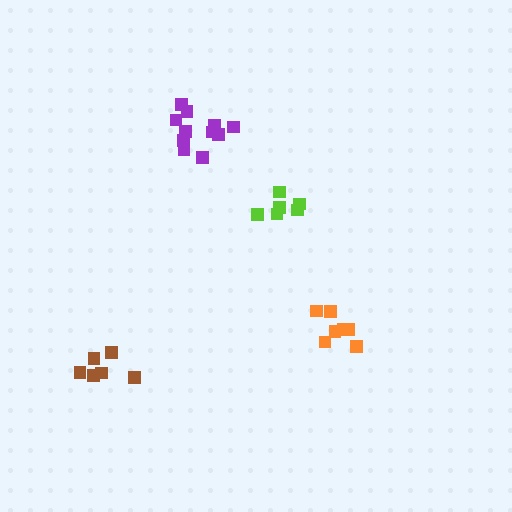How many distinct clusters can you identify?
There are 4 distinct clusters.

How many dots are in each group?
Group 1: 11 dots, Group 2: 6 dots, Group 3: 6 dots, Group 4: 7 dots (30 total).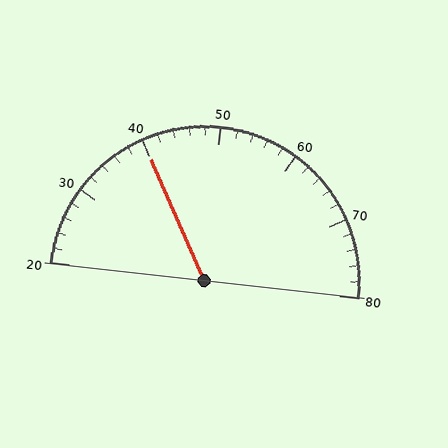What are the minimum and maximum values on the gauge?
The gauge ranges from 20 to 80.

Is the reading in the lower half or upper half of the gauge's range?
The reading is in the lower half of the range (20 to 80).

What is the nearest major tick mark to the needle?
The nearest major tick mark is 40.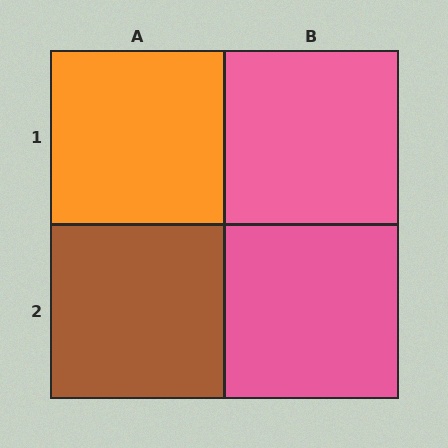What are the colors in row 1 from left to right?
Orange, pink.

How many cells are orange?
1 cell is orange.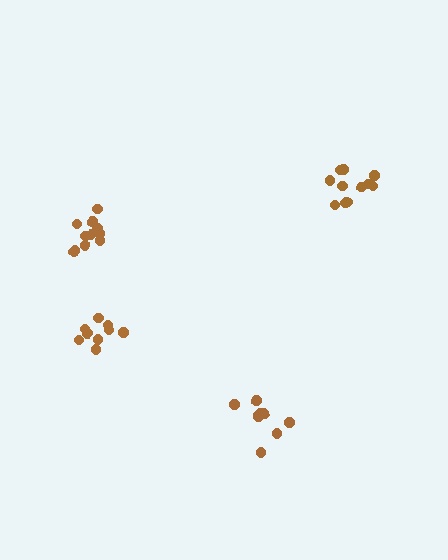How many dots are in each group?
Group 1: 9 dots, Group 2: 8 dots, Group 3: 11 dots, Group 4: 11 dots (39 total).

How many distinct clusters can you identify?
There are 4 distinct clusters.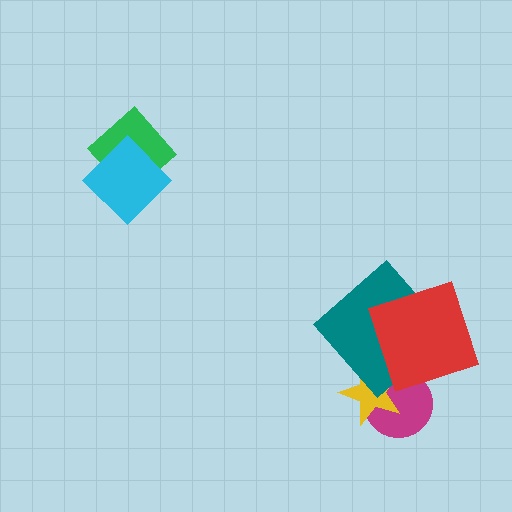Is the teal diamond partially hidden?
Yes, it is partially covered by another shape.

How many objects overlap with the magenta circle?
1 object overlaps with the magenta circle.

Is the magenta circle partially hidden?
Yes, it is partially covered by another shape.